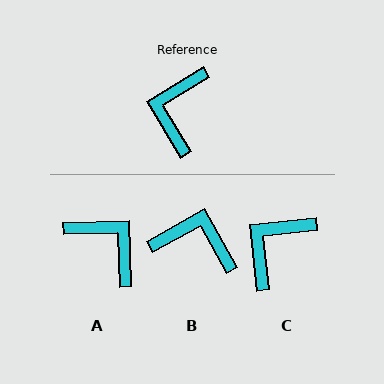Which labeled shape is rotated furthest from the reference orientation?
A, about 119 degrees away.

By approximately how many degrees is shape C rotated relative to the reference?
Approximately 25 degrees clockwise.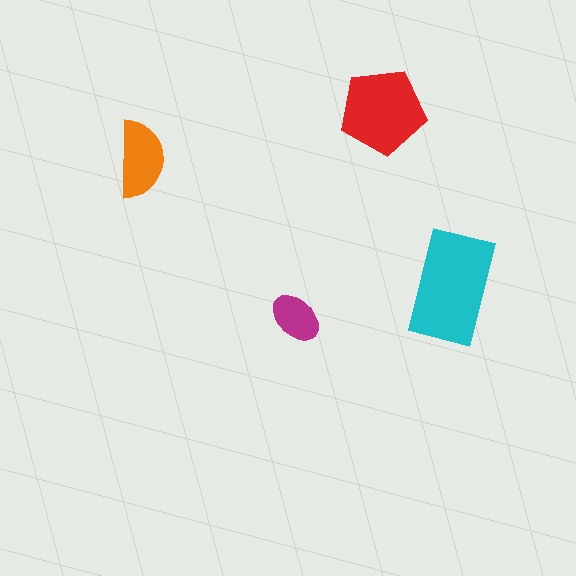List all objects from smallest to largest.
The magenta ellipse, the orange semicircle, the red pentagon, the cyan rectangle.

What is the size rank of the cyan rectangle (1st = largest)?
1st.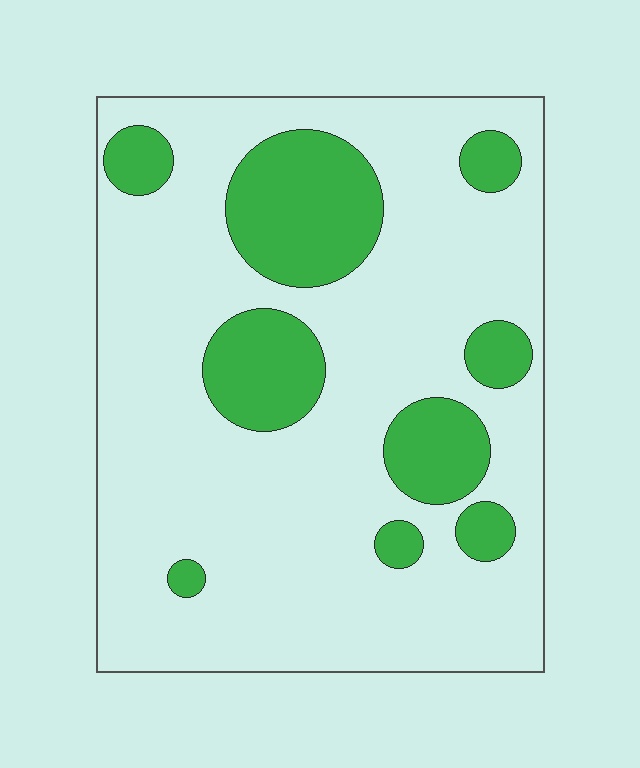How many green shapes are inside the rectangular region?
9.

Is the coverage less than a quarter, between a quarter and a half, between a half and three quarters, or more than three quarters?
Less than a quarter.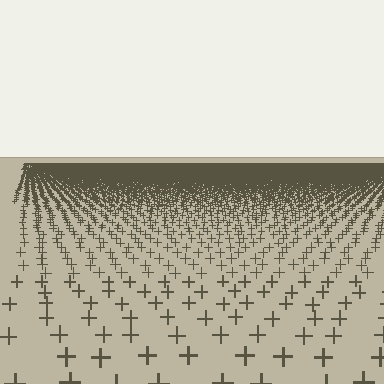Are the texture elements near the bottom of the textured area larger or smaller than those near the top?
Larger. Near the bottom, elements are closer to the viewer and appear at a bigger on-screen size.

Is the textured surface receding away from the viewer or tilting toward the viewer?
The surface is receding away from the viewer. Texture elements get smaller and denser toward the top.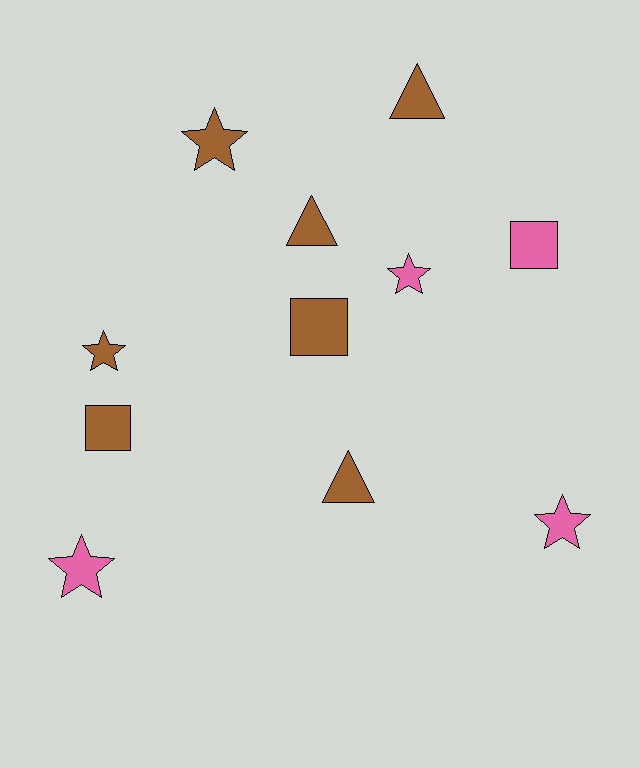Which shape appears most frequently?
Star, with 5 objects.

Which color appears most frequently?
Brown, with 7 objects.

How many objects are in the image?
There are 11 objects.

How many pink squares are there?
There is 1 pink square.